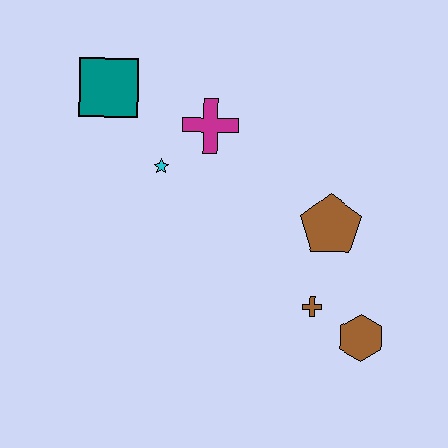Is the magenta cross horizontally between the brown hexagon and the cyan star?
Yes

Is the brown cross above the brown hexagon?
Yes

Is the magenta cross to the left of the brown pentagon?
Yes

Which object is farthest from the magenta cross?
The brown hexagon is farthest from the magenta cross.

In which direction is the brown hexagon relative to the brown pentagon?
The brown hexagon is below the brown pentagon.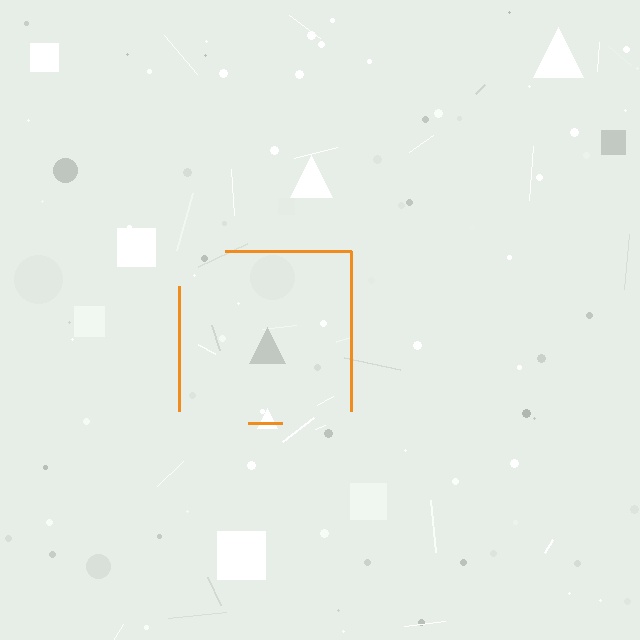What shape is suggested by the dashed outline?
The dashed outline suggests a square.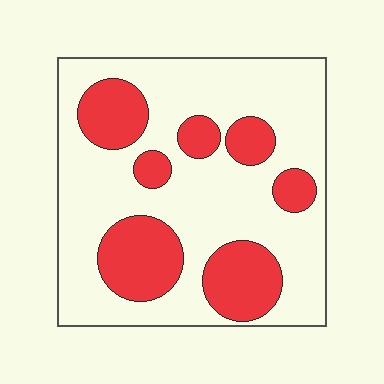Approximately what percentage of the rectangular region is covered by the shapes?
Approximately 30%.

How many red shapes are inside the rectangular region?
7.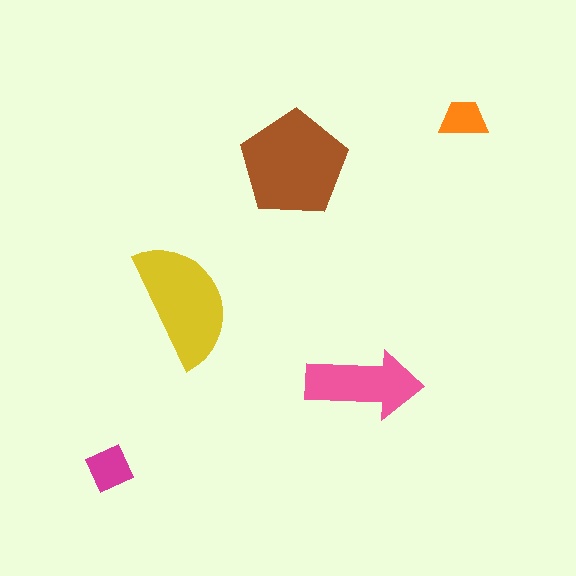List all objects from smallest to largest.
The orange trapezoid, the magenta diamond, the pink arrow, the yellow semicircle, the brown pentagon.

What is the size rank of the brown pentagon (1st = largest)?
1st.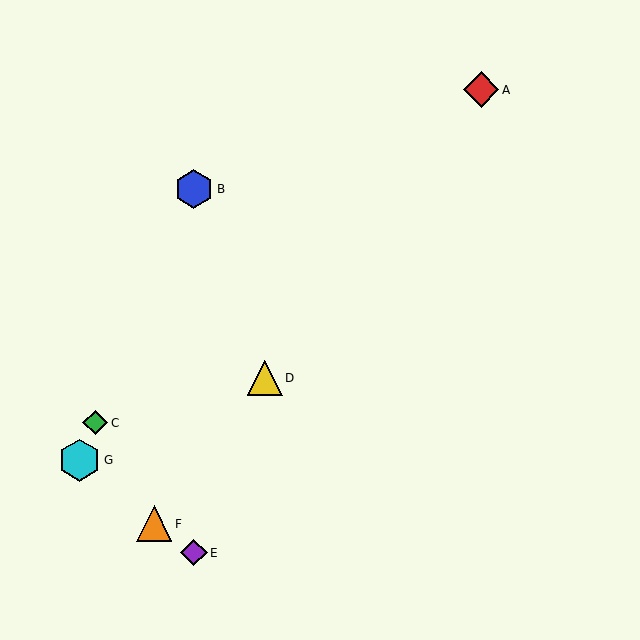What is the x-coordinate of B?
Object B is at x≈194.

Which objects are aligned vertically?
Objects B, E are aligned vertically.